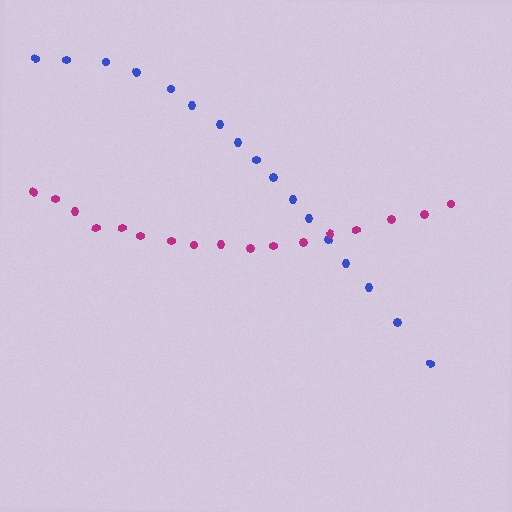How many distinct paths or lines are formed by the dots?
There are 2 distinct paths.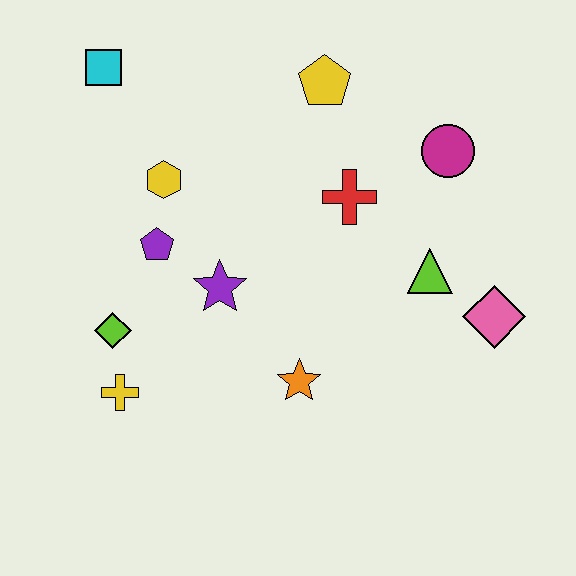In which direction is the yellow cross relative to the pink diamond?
The yellow cross is to the left of the pink diamond.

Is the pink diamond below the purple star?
Yes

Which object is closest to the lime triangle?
The pink diamond is closest to the lime triangle.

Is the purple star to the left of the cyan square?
No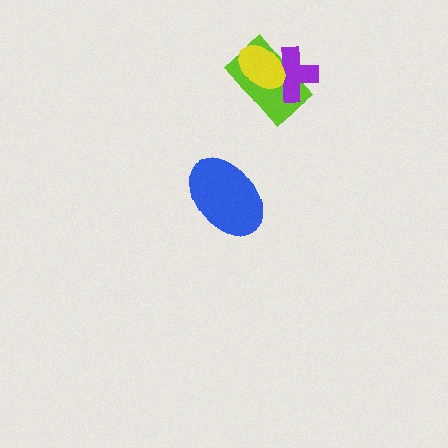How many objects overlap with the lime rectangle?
2 objects overlap with the lime rectangle.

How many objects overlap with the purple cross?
2 objects overlap with the purple cross.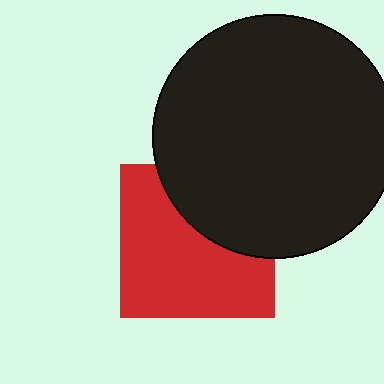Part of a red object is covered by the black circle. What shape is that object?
It is a square.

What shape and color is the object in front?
The object in front is a black circle.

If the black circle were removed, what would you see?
You would see the complete red square.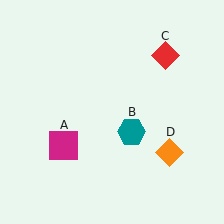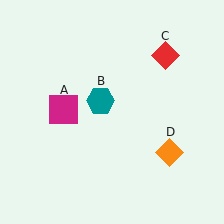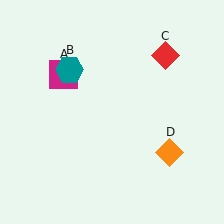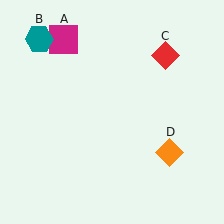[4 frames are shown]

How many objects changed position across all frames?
2 objects changed position: magenta square (object A), teal hexagon (object B).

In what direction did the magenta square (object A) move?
The magenta square (object A) moved up.